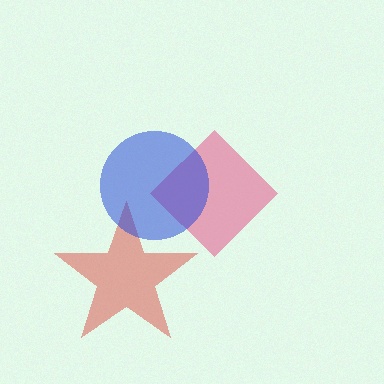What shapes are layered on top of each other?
The layered shapes are: a pink diamond, a red star, a blue circle.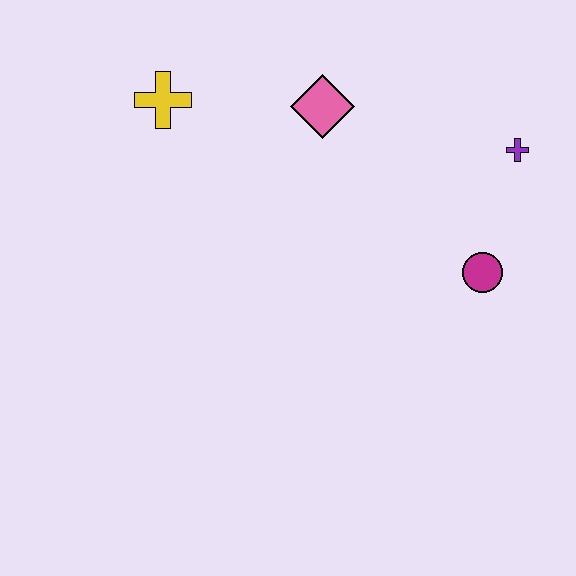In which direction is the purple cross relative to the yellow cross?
The purple cross is to the right of the yellow cross.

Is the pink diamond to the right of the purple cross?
No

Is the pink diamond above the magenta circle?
Yes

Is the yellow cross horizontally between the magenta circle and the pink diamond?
No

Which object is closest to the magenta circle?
The purple cross is closest to the magenta circle.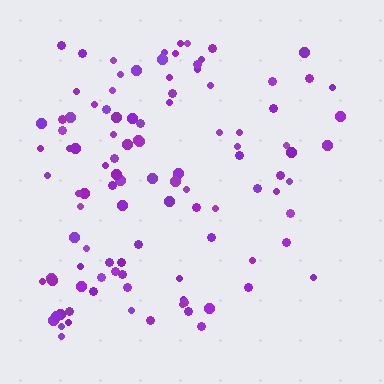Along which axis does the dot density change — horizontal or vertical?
Horizontal.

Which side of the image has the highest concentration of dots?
The left.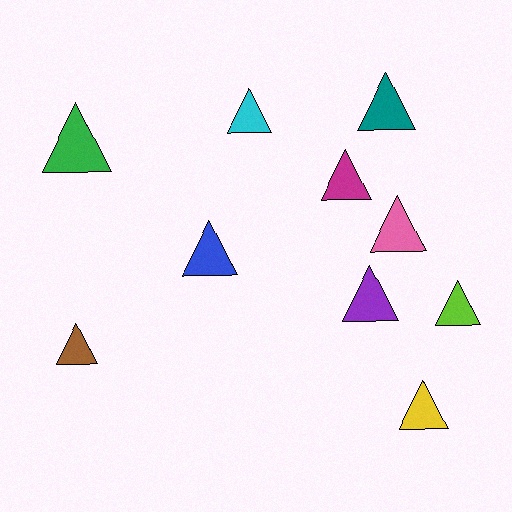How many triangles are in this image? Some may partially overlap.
There are 10 triangles.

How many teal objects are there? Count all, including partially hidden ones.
There is 1 teal object.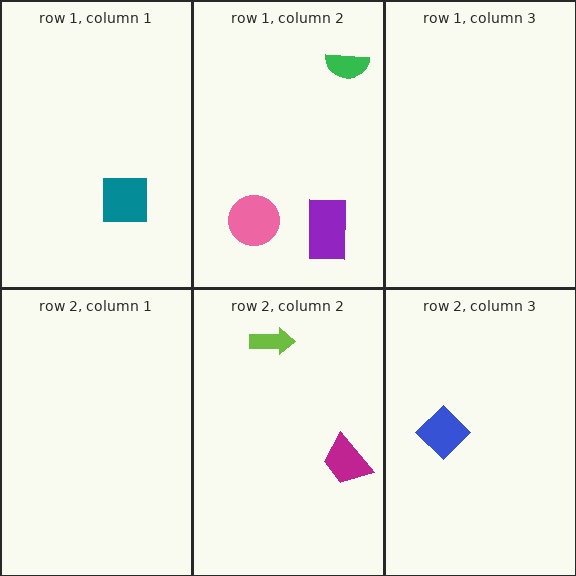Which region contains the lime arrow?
The row 2, column 2 region.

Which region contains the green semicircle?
The row 1, column 2 region.